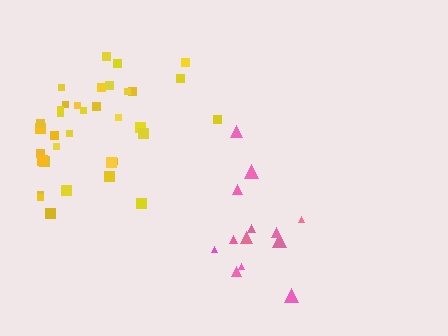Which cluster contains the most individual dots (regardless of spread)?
Yellow (35).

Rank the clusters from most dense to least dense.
yellow, pink.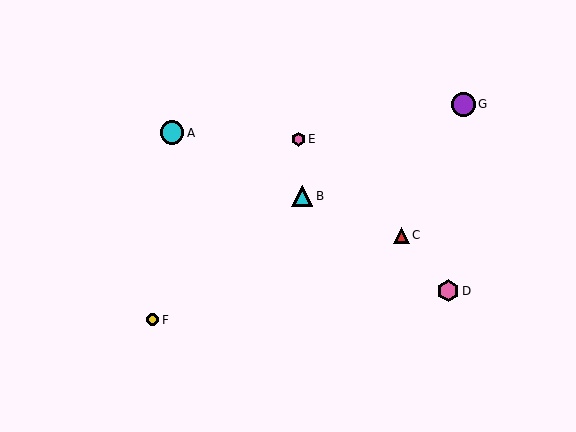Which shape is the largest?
The cyan circle (labeled A) is the largest.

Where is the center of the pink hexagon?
The center of the pink hexagon is at (298, 139).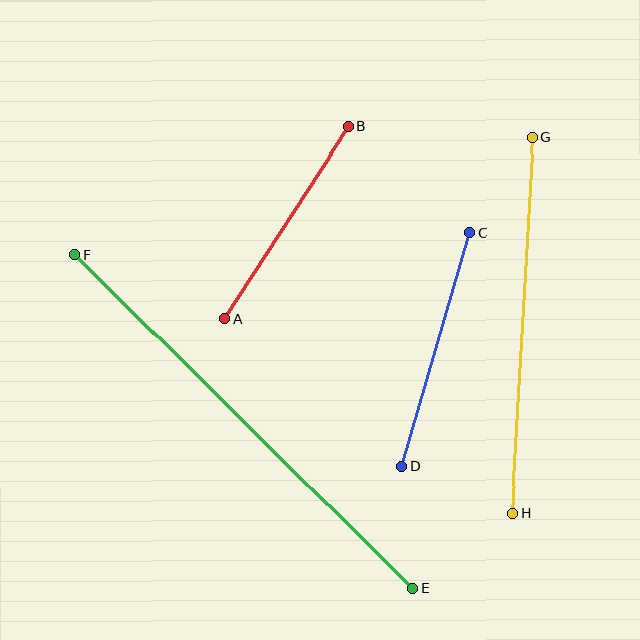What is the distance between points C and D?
The distance is approximately 243 pixels.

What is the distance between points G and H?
The distance is approximately 377 pixels.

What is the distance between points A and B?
The distance is approximately 230 pixels.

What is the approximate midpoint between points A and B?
The midpoint is at approximately (287, 223) pixels.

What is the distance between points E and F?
The distance is approximately 475 pixels.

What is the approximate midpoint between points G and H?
The midpoint is at approximately (523, 326) pixels.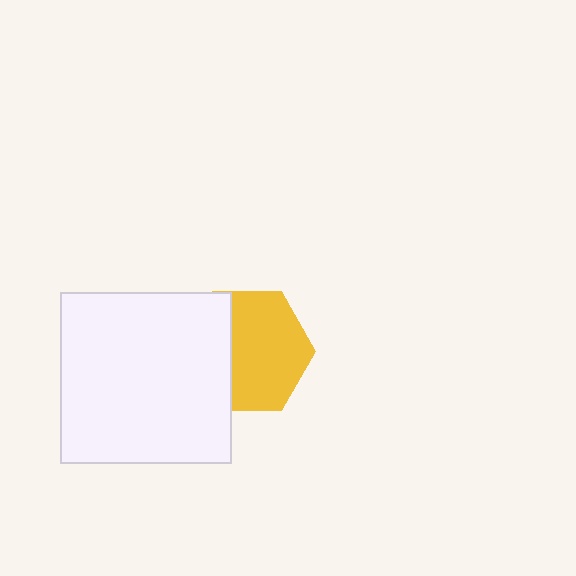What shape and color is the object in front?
The object in front is a white square.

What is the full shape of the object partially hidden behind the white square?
The partially hidden object is a yellow hexagon.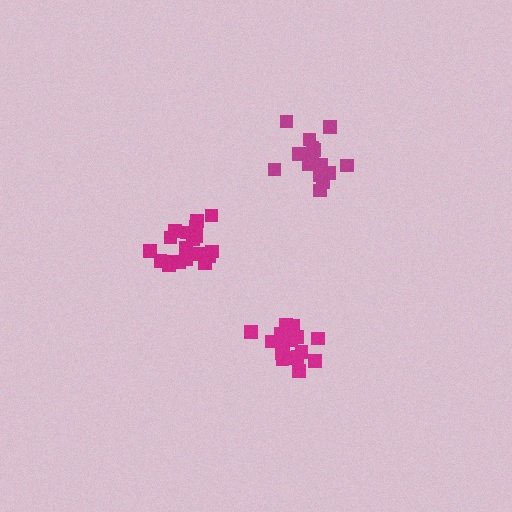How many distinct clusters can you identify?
There are 3 distinct clusters.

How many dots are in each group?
Group 1: 19 dots, Group 2: 17 dots, Group 3: 16 dots (52 total).